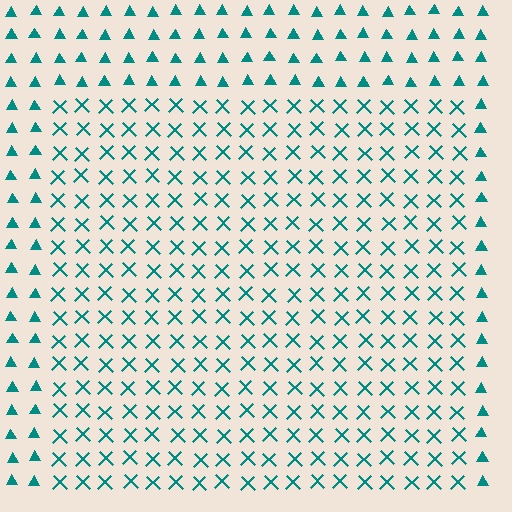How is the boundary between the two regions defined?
The boundary is defined by a change in element shape: X marks inside vs. triangles outside. All elements share the same color and spacing.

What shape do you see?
I see a rectangle.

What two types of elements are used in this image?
The image uses X marks inside the rectangle region and triangles outside it.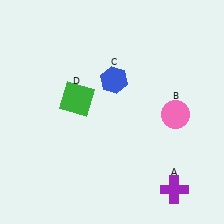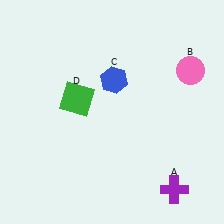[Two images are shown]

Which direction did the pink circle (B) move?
The pink circle (B) moved up.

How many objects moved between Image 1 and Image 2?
1 object moved between the two images.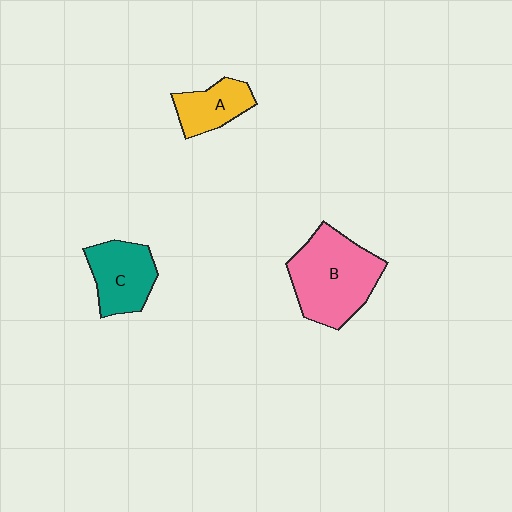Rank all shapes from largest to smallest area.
From largest to smallest: B (pink), C (teal), A (yellow).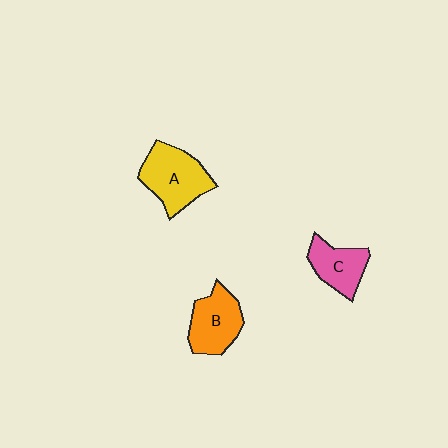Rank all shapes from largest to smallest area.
From largest to smallest: A (yellow), B (orange), C (pink).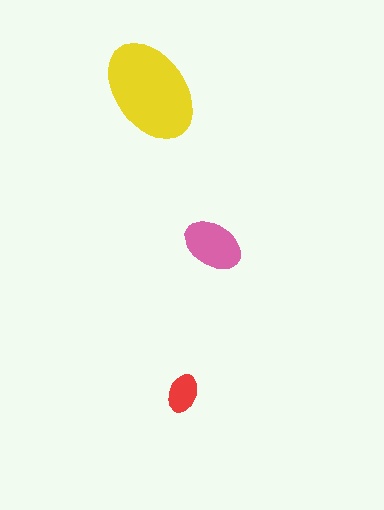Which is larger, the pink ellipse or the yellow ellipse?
The yellow one.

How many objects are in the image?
There are 3 objects in the image.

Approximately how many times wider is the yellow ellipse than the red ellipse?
About 2.5 times wider.